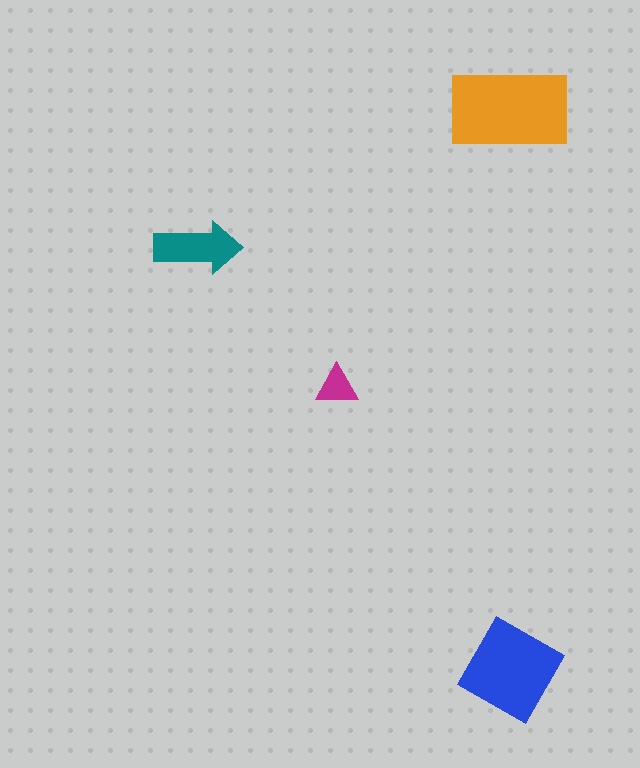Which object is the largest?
The orange rectangle.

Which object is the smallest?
The magenta triangle.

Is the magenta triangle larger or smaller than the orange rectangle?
Smaller.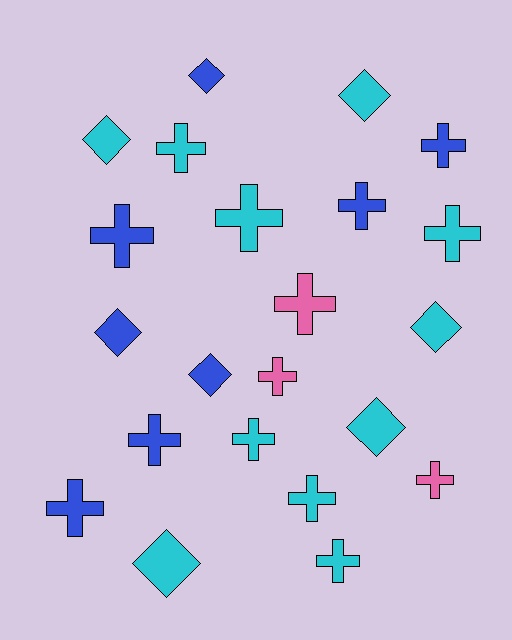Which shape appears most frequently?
Cross, with 14 objects.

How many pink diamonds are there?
There are no pink diamonds.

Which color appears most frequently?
Cyan, with 11 objects.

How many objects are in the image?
There are 22 objects.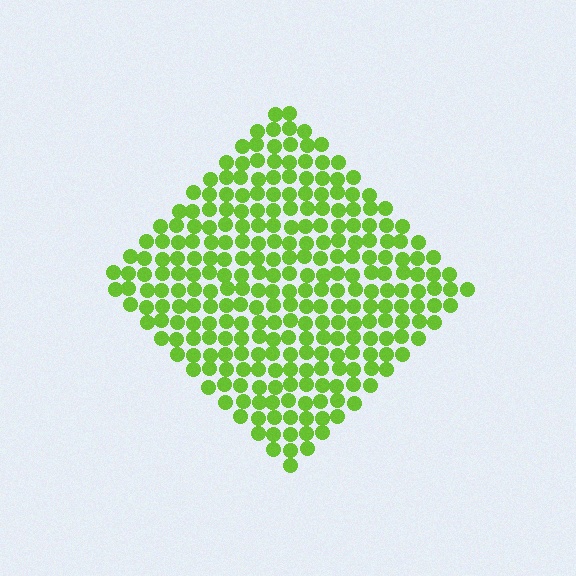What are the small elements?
The small elements are circles.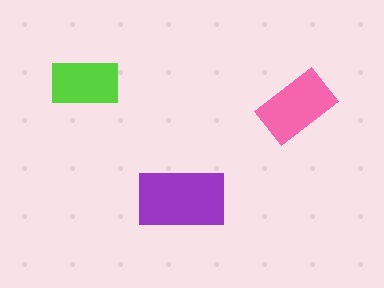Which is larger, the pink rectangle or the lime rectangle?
The pink one.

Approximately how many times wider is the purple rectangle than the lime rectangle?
About 1.5 times wider.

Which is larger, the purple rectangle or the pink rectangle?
The purple one.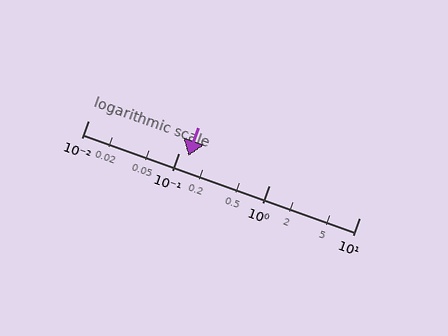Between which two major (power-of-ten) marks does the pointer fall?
The pointer is between 0.1 and 1.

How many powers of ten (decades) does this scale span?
The scale spans 3 decades, from 0.01 to 10.